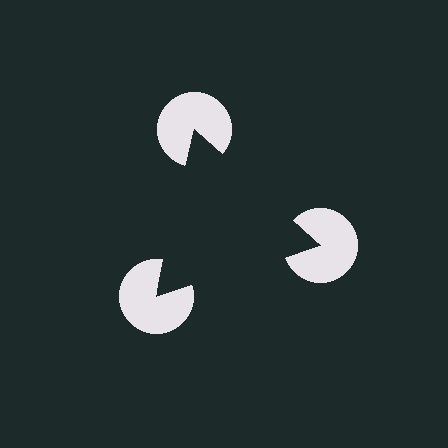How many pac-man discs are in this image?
There are 3 — one at each vertex of the illusory triangle.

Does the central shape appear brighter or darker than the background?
It typically appears slightly darker than the background, even though no actual brightness change is drawn.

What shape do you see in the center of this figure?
An illusory triangle — its edges are inferred from the aligned wedge cuts in the pac-man discs, not physically drawn.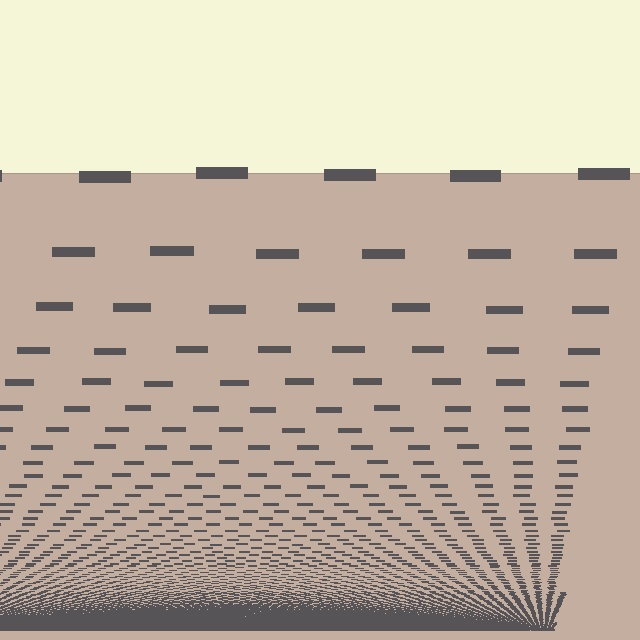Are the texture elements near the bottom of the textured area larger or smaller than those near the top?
Smaller. The gradient is inverted — elements near the bottom are smaller and denser.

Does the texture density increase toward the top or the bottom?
Density increases toward the bottom.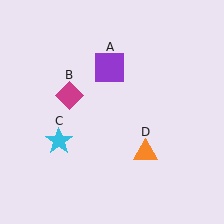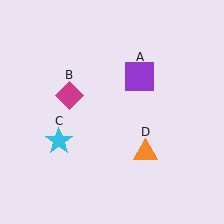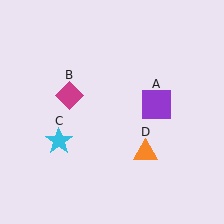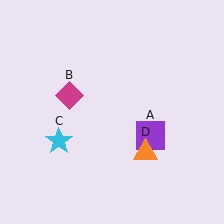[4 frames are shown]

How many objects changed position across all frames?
1 object changed position: purple square (object A).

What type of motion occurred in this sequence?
The purple square (object A) rotated clockwise around the center of the scene.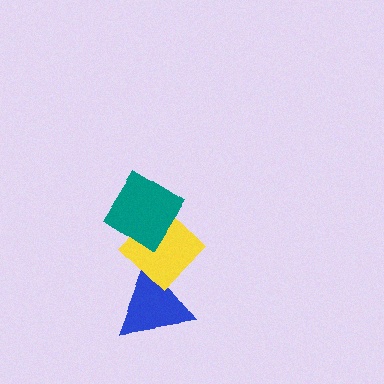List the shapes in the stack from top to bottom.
From top to bottom: the teal diamond, the yellow diamond, the blue triangle.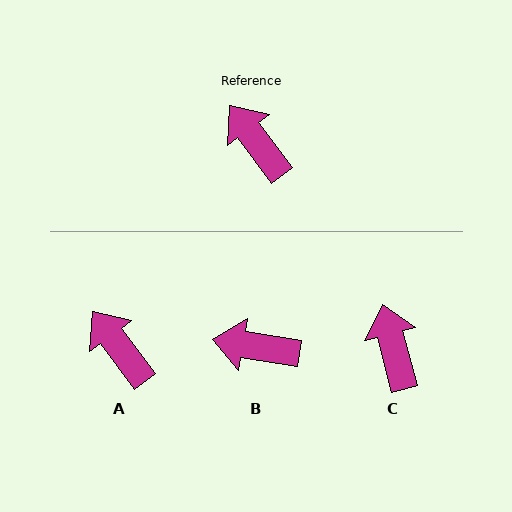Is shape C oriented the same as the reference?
No, it is off by about 22 degrees.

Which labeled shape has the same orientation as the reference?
A.